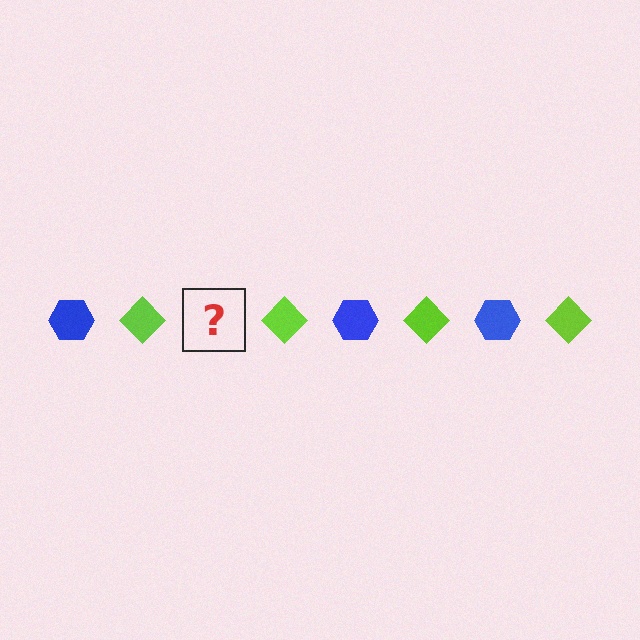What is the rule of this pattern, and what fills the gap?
The rule is that the pattern alternates between blue hexagon and lime diamond. The gap should be filled with a blue hexagon.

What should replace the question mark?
The question mark should be replaced with a blue hexagon.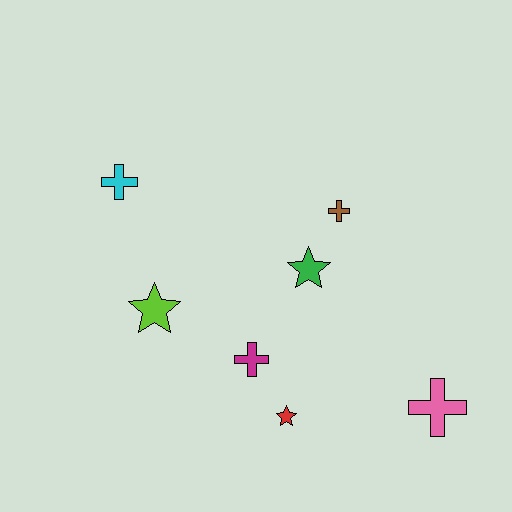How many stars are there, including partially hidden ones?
There are 3 stars.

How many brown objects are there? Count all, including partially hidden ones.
There is 1 brown object.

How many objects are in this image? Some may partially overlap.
There are 7 objects.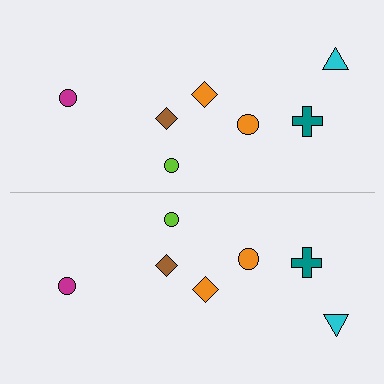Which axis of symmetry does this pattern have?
The pattern has a horizontal axis of symmetry running through the center of the image.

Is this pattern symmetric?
Yes, this pattern has bilateral (reflection) symmetry.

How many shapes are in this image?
There are 14 shapes in this image.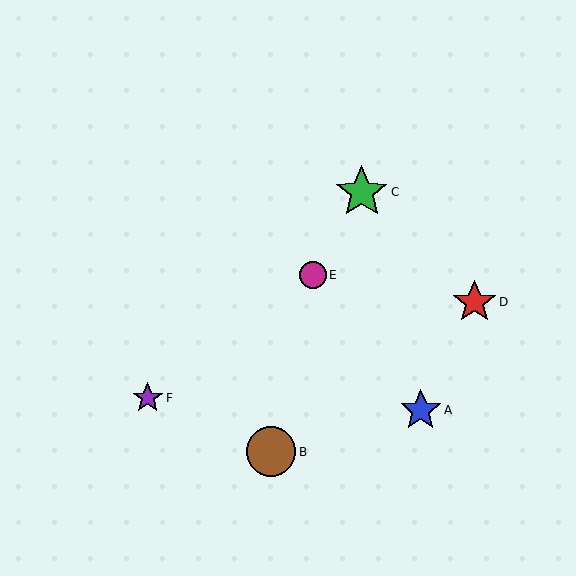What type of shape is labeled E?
Shape E is a magenta circle.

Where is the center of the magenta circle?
The center of the magenta circle is at (313, 275).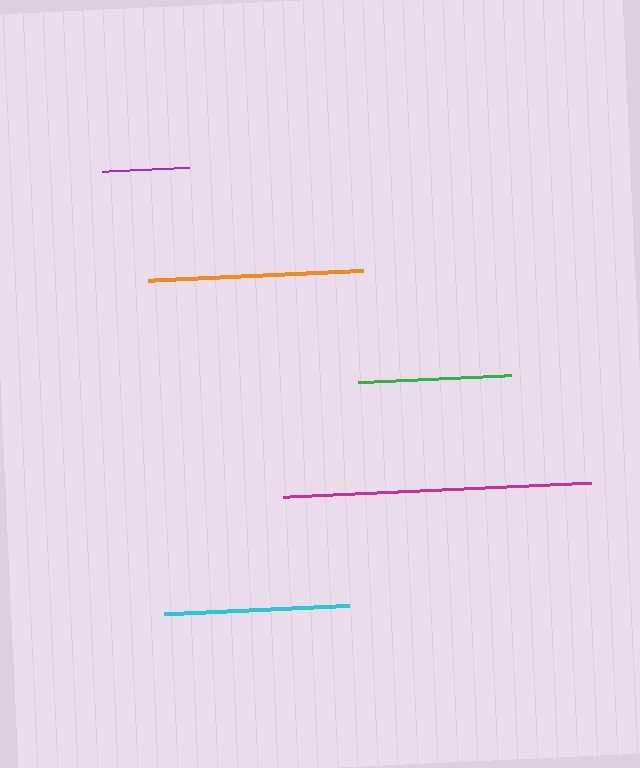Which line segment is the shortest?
The purple line is the shortest at approximately 87 pixels.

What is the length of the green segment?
The green segment is approximately 153 pixels long.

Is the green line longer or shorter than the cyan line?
The cyan line is longer than the green line.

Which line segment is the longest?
The magenta line is the longest at approximately 308 pixels.